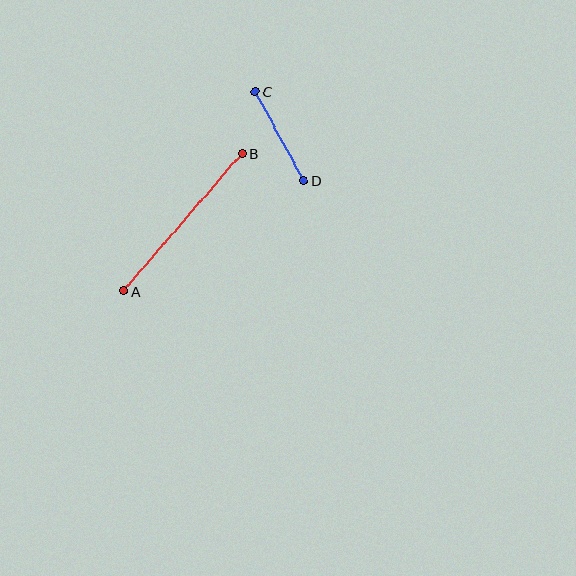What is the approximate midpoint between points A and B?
The midpoint is at approximately (183, 222) pixels.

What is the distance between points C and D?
The distance is approximately 102 pixels.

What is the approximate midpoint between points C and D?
The midpoint is at approximately (279, 136) pixels.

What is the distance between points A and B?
The distance is approximately 181 pixels.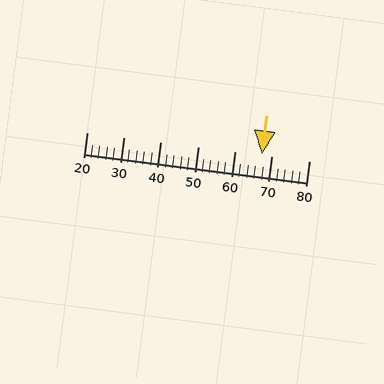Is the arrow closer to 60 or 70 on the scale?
The arrow is closer to 70.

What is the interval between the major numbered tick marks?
The major tick marks are spaced 10 units apart.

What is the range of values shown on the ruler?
The ruler shows values from 20 to 80.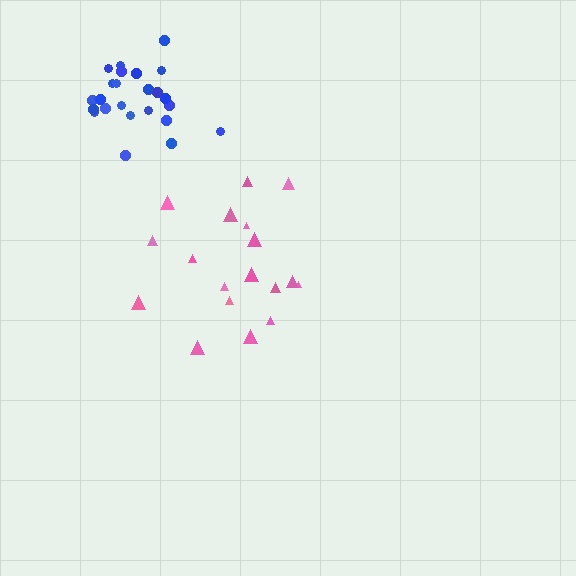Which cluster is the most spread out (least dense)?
Pink.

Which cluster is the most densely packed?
Blue.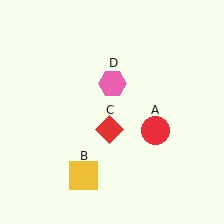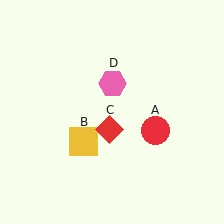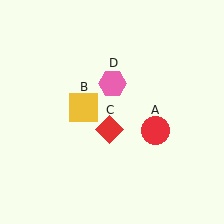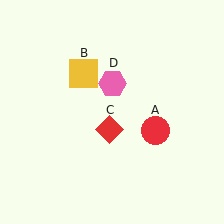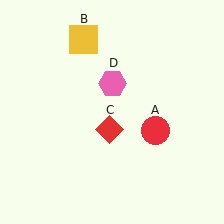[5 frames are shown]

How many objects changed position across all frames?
1 object changed position: yellow square (object B).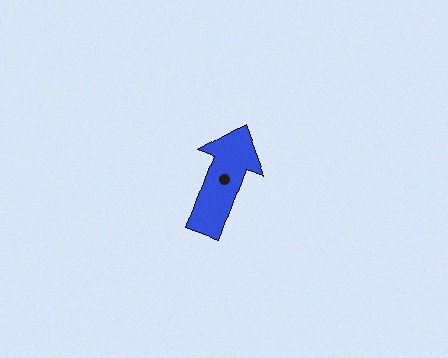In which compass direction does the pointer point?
North.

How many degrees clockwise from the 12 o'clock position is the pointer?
Approximately 20 degrees.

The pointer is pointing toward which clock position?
Roughly 1 o'clock.